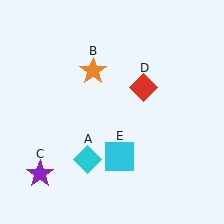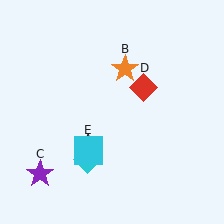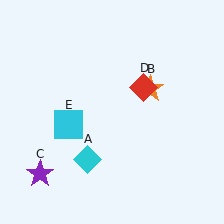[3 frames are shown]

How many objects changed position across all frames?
2 objects changed position: orange star (object B), cyan square (object E).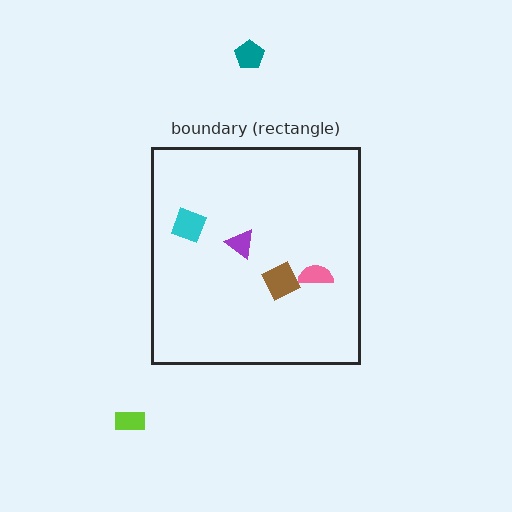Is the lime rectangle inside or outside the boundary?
Outside.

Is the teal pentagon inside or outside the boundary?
Outside.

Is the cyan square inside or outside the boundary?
Inside.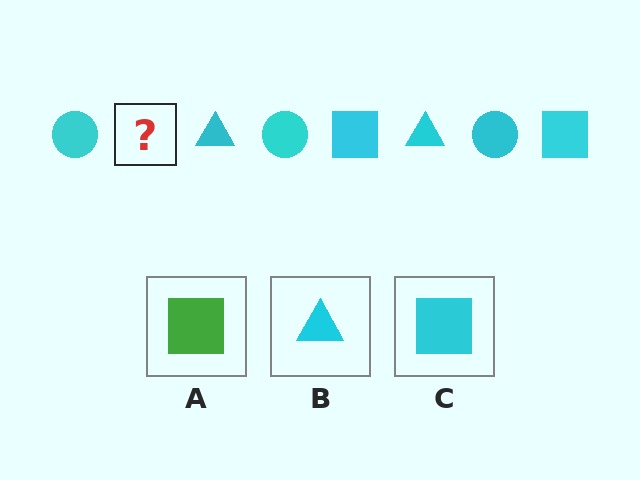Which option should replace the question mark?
Option C.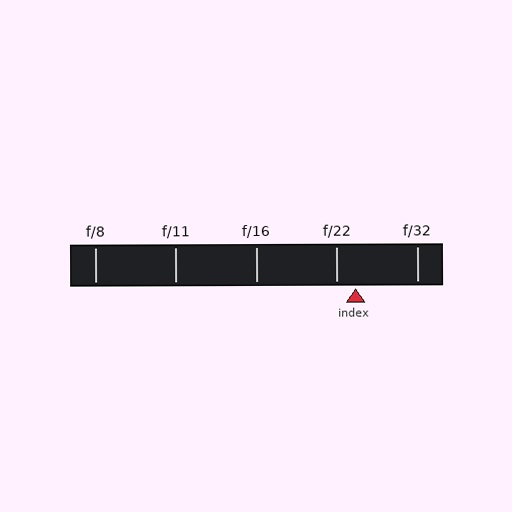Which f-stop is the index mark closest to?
The index mark is closest to f/22.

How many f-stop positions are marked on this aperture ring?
There are 5 f-stop positions marked.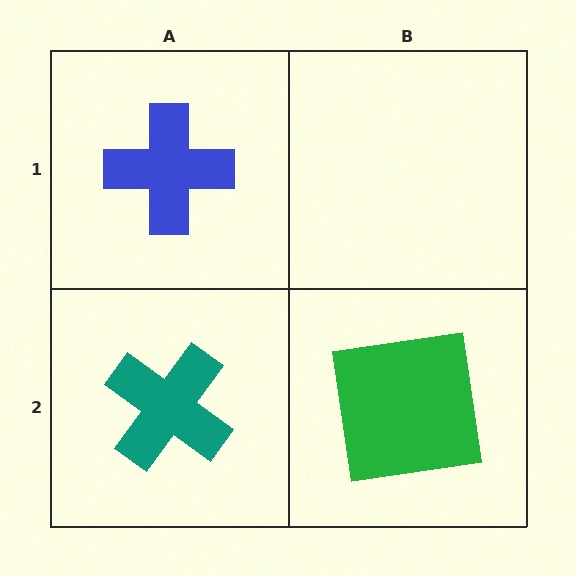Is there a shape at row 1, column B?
No, that cell is empty.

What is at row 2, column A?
A teal cross.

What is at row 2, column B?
A green square.